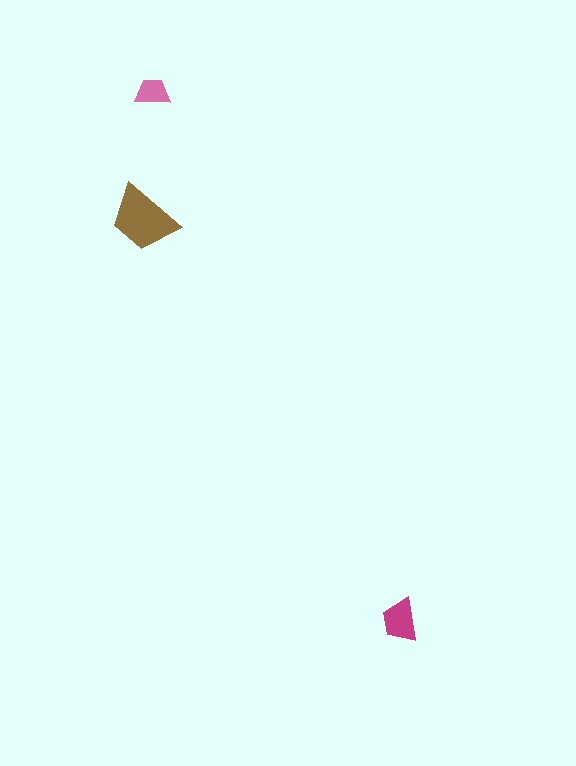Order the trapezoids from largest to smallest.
the brown one, the magenta one, the pink one.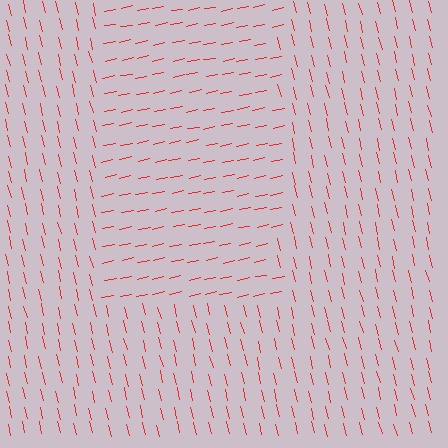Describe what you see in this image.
The image is filled with small red line segments. A rectangle region in the image has lines oriented differently from the surrounding lines, creating a visible texture boundary.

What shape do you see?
I see a rectangle.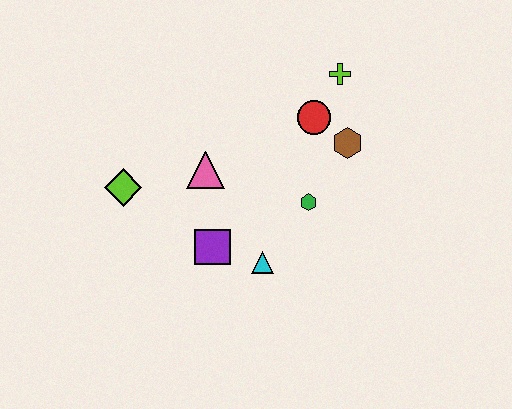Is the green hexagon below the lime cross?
Yes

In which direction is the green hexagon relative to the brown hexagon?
The green hexagon is below the brown hexagon.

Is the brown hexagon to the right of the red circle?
Yes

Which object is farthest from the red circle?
The lime diamond is farthest from the red circle.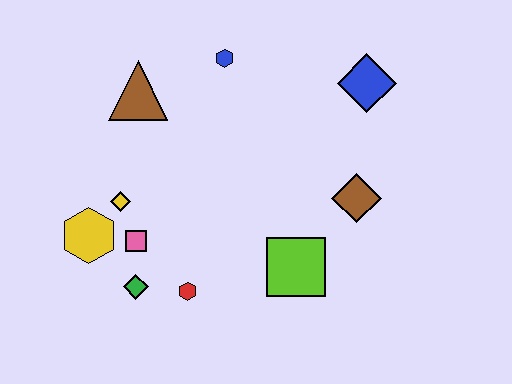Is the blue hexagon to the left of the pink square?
No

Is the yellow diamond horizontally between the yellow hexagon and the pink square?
Yes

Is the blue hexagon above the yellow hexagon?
Yes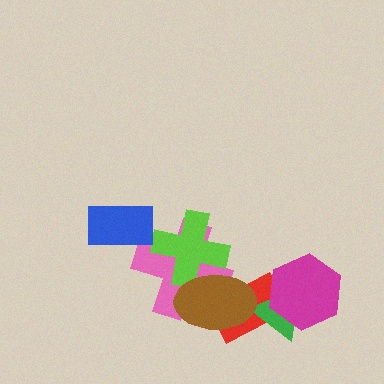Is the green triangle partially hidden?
Yes, it is partially covered by another shape.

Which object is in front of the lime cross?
The brown ellipse is in front of the lime cross.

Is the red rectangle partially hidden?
Yes, it is partially covered by another shape.